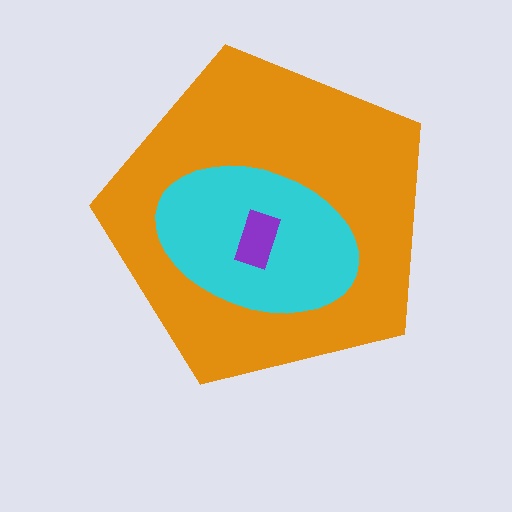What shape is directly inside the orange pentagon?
The cyan ellipse.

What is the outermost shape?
The orange pentagon.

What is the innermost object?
The purple rectangle.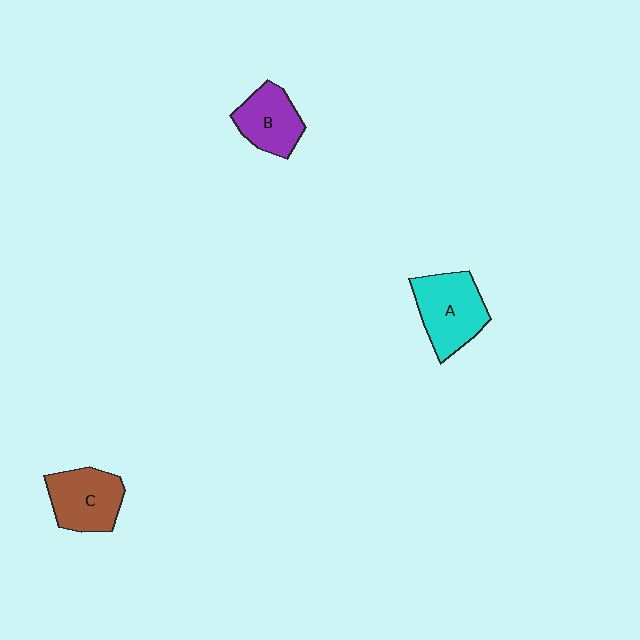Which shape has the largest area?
Shape A (cyan).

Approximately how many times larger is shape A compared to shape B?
Approximately 1.3 times.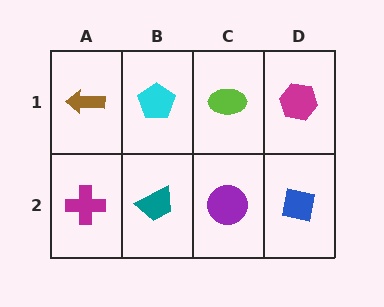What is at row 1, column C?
A lime ellipse.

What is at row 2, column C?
A purple circle.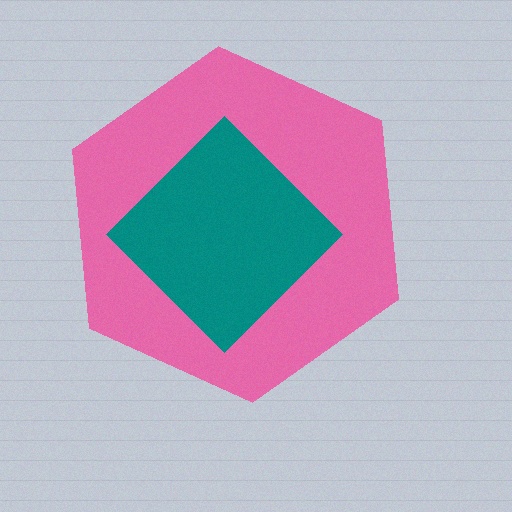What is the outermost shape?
The pink hexagon.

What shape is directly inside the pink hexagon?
The teal diamond.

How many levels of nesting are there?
2.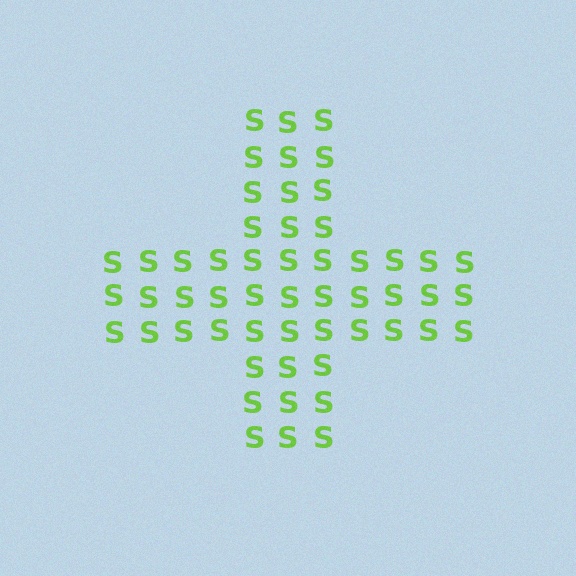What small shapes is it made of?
It is made of small letter S's.